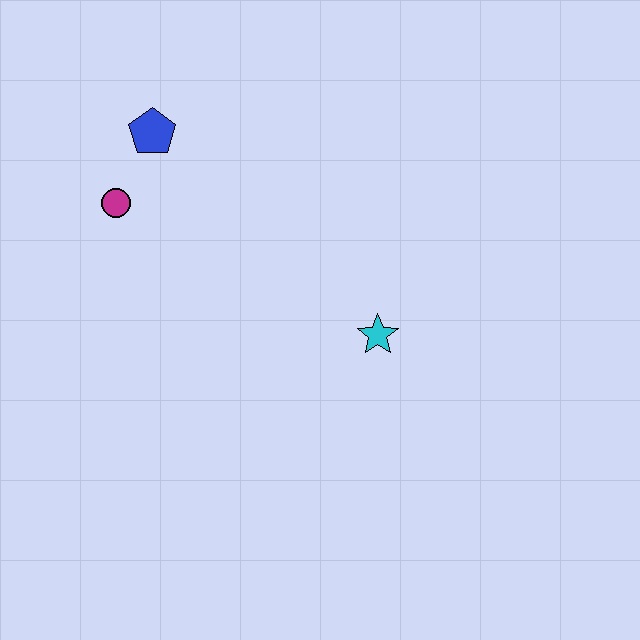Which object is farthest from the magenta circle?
The cyan star is farthest from the magenta circle.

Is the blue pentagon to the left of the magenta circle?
No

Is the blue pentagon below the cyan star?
No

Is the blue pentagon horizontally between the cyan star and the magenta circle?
Yes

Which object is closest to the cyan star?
The magenta circle is closest to the cyan star.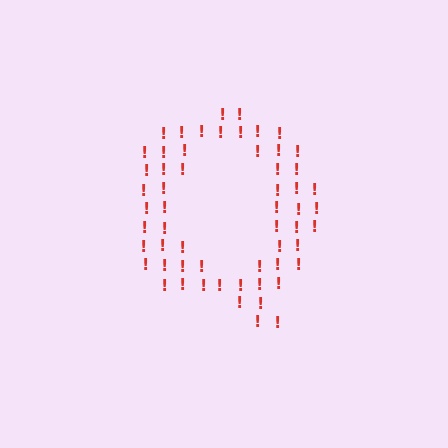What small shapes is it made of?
It is made of small exclamation marks.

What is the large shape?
The large shape is the letter Q.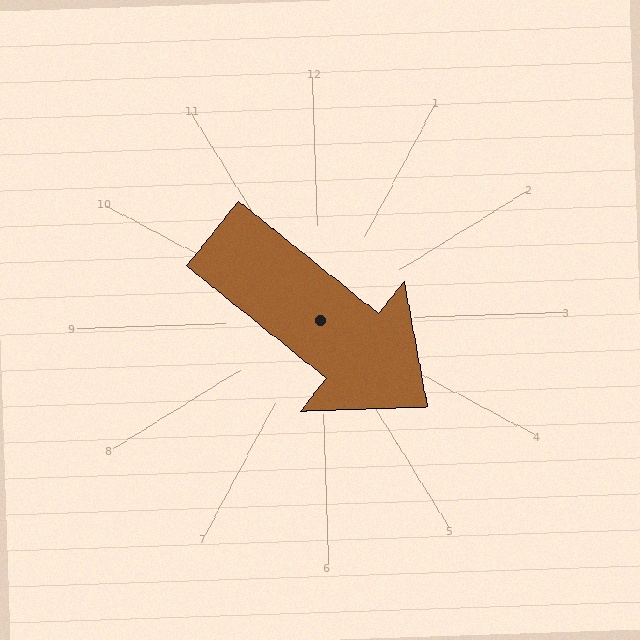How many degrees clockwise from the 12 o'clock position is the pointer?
Approximately 131 degrees.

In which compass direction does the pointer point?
Southeast.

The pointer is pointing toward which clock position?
Roughly 4 o'clock.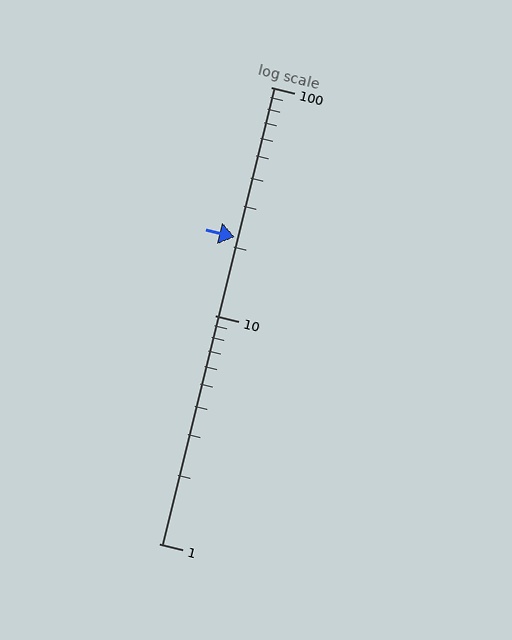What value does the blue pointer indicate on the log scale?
The pointer indicates approximately 22.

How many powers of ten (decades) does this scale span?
The scale spans 2 decades, from 1 to 100.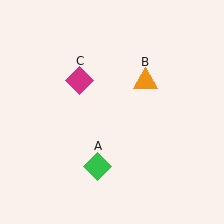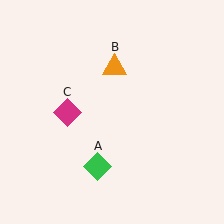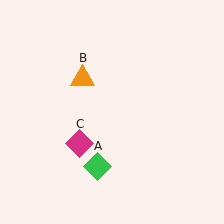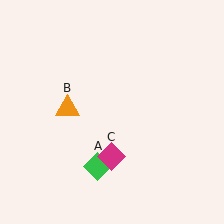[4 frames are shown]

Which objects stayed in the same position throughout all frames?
Green diamond (object A) remained stationary.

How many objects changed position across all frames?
2 objects changed position: orange triangle (object B), magenta diamond (object C).